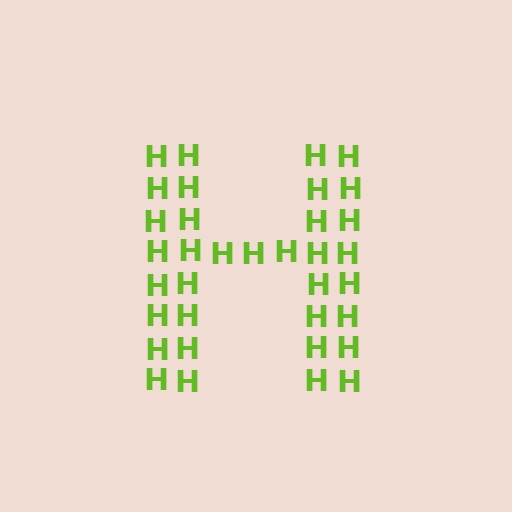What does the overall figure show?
The overall figure shows the letter H.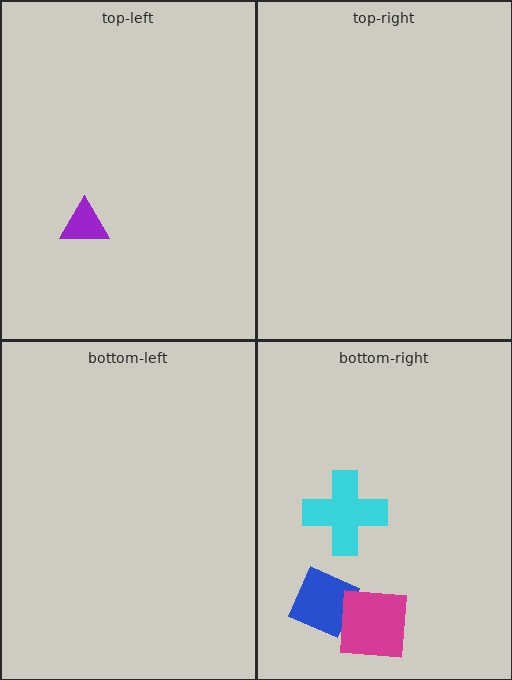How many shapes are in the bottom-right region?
3.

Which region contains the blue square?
The bottom-right region.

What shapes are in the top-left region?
The purple triangle.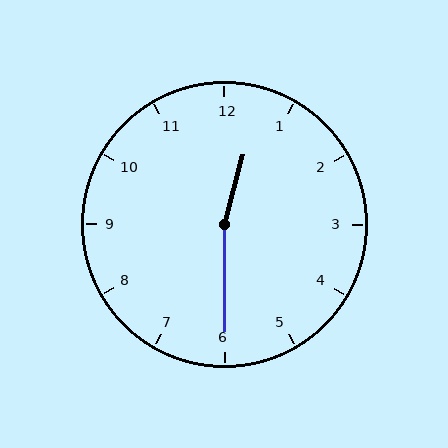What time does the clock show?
12:30.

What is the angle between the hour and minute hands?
Approximately 165 degrees.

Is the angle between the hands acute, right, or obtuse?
It is obtuse.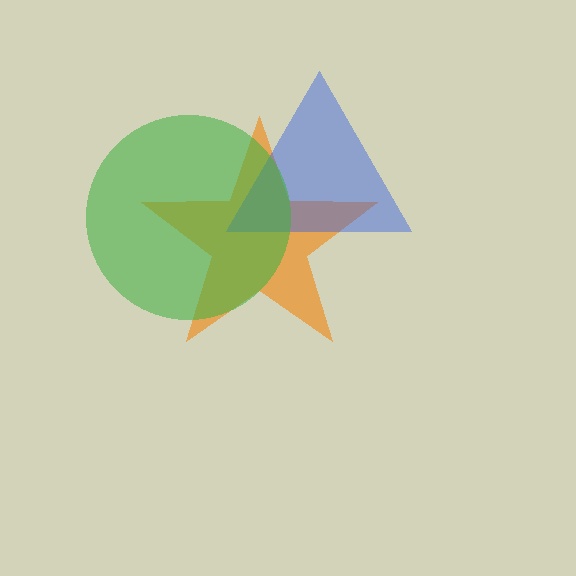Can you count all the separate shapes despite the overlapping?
Yes, there are 3 separate shapes.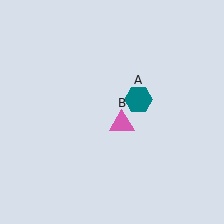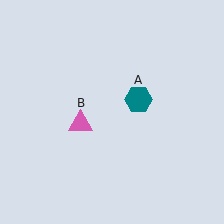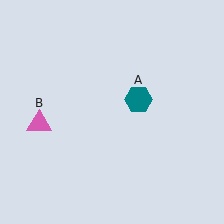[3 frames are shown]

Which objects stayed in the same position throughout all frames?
Teal hexagon (object A) remained stationary.